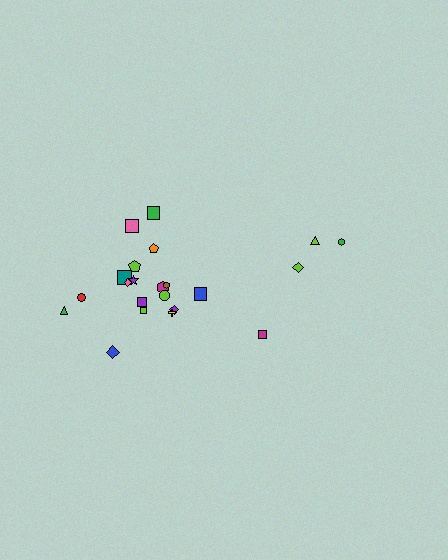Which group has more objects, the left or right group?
The left group.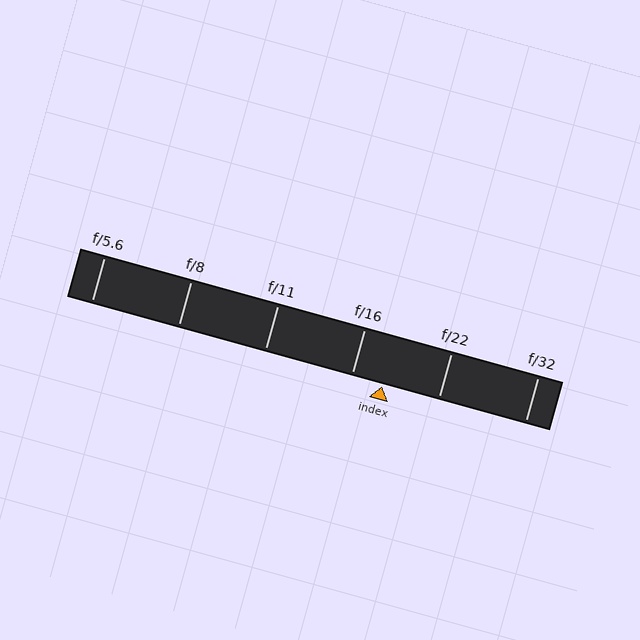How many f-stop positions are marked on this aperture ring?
There are 6 f-stop positions marked.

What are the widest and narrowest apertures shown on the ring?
The widest aperture shown is f/5.6 and the narrowest is f/32.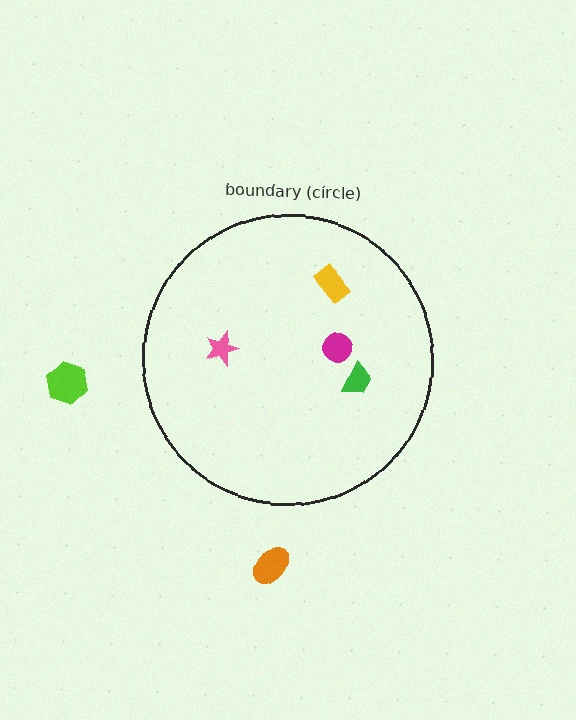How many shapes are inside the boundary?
4 inside, 2 outside.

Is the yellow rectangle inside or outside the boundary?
Inside.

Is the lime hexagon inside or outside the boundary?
Outside.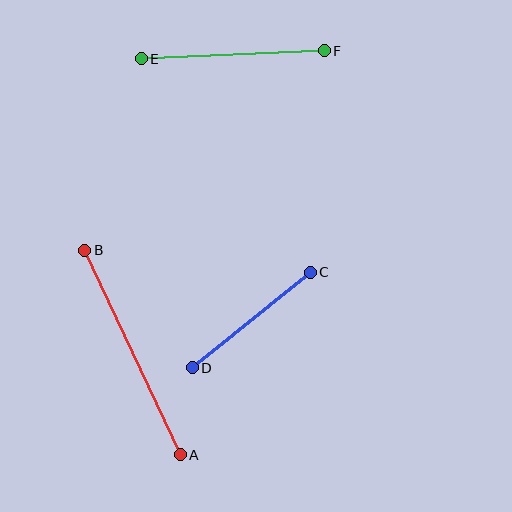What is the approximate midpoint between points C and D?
The midpoint is at approximately (251, 320) pixels.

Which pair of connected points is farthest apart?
Points A and B are farthest apart.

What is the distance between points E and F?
The distance is approximately 183 pixels.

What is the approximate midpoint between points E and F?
The midpoint is at approximately (233, 55) pixels.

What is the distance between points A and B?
The distance is approximately 226 pixels.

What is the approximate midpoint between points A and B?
The midpoint is at approximately (132, 353) pixels.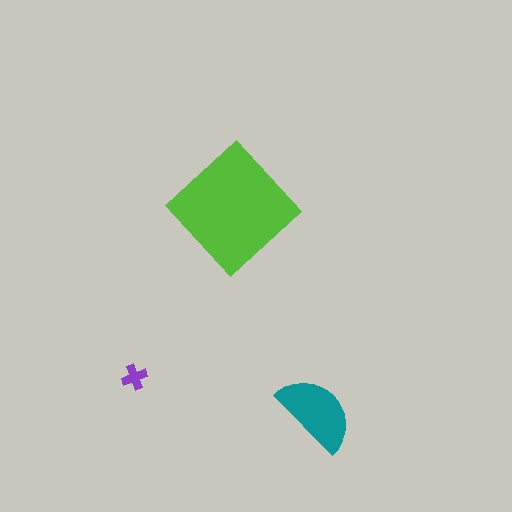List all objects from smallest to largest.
The purple cross, the teal semicircle, the lime diamond.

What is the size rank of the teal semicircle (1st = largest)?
2nd.